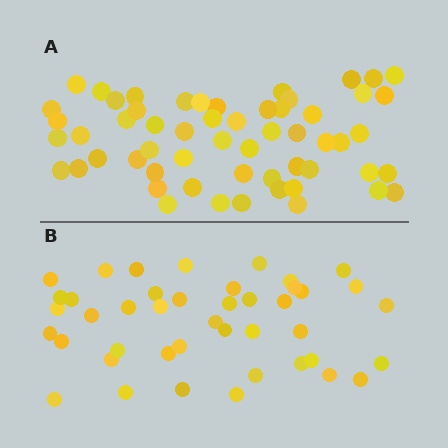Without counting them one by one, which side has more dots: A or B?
Region A (the top region) has more dots.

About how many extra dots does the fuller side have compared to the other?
Region A has approximately 15 more dots than region B.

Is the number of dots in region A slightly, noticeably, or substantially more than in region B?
Region A has noticeably more, but not dramatically so. The ratio is roughly 1.3 to 1.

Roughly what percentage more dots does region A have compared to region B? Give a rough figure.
About 35% more.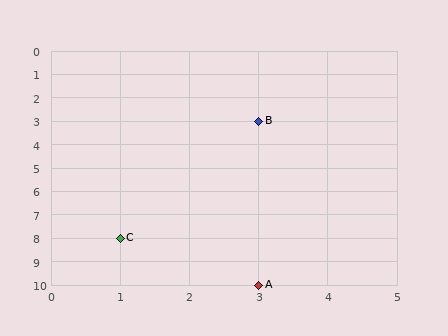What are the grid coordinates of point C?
Point C is at grid coordinates (1, 8).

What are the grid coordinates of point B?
Point B is at grid coordinates (3, 3).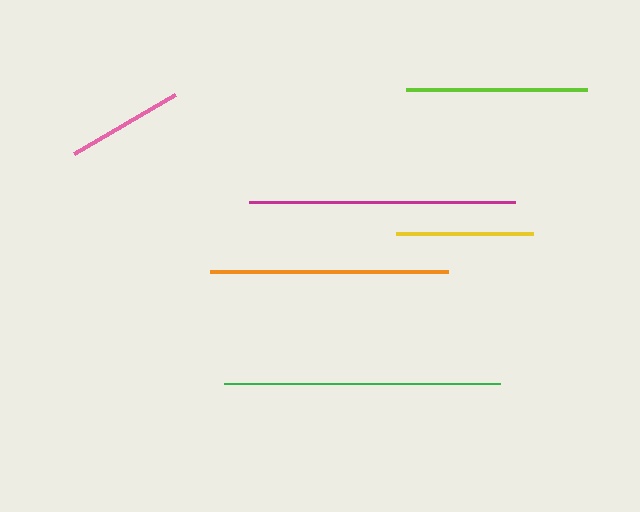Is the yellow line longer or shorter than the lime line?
The lime line is longer than the yellow line.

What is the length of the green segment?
The green segment is approximately 277 pixels long.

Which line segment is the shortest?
The pink line is the shortest at approximately 117 pixels.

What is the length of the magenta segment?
The magenta segment is approximately 266 pixels long.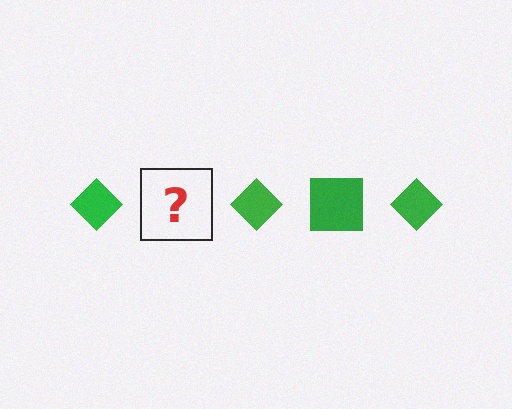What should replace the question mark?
The question mark should be replaced with a green square.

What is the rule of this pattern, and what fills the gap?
The rule is that the pattern cycles through diamond, square shapes in green. The gap should be filled with a green square.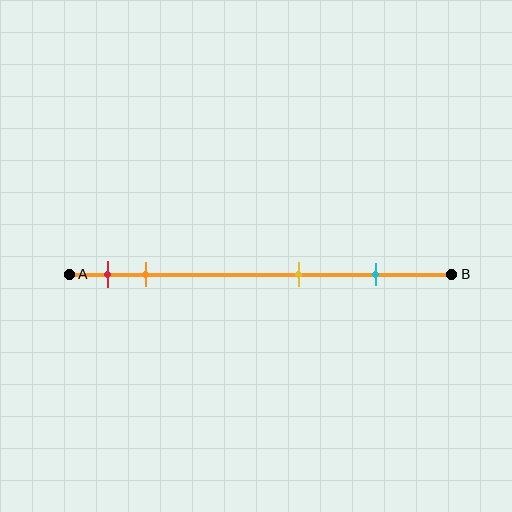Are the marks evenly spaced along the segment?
No, the marks are not evenly spaced.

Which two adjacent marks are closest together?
The red and orange marks are the closest adjacent pair.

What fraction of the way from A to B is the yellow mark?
The yellow mark is approximately 60% (0.6) of the way from A to B.